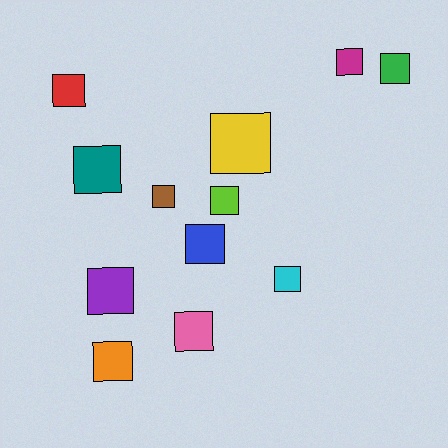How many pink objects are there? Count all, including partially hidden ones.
There is 1 pink object.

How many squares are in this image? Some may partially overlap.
There are 12 squares.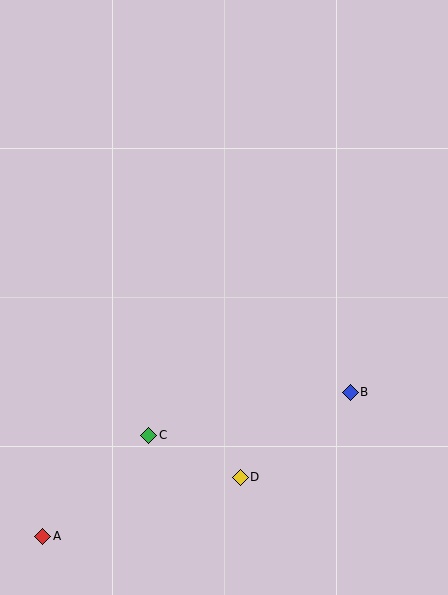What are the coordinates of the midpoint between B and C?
The midpoint between B and C is at (250, 414).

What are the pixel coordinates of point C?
Point C is at (149, 435).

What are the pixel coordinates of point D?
Point D is at (240, 477).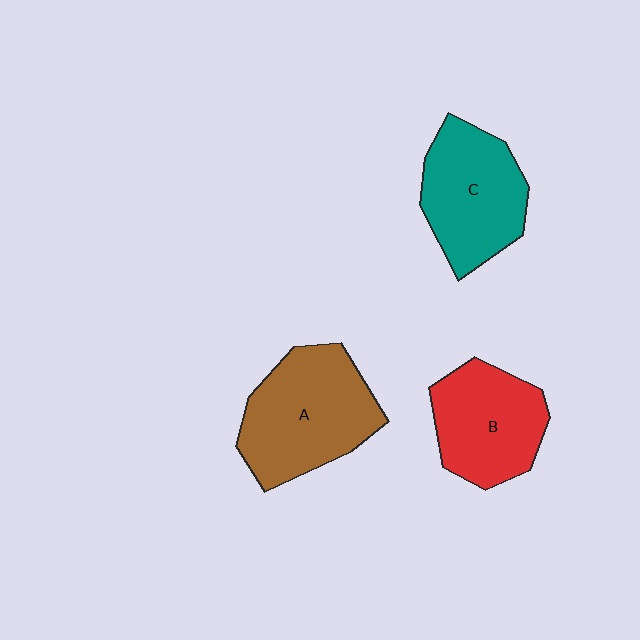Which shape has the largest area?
Shape A (brown).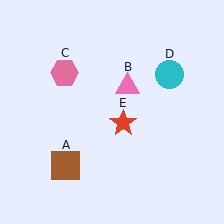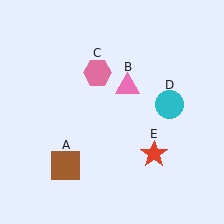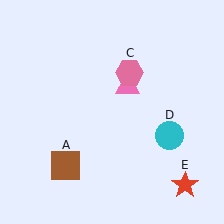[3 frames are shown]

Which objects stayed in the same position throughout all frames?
Brown square (object A) and pink triangle (object B) remained stationary.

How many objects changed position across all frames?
3 objects changed position: pink hexagon (object C), cyan circle (object D), red star (object E).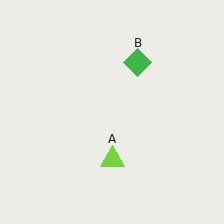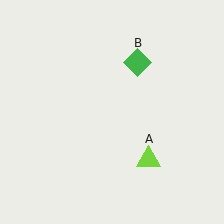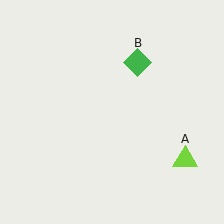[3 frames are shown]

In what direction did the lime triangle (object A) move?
The lime triangle (object A) moved right.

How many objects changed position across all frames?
1 object changed position: lime triangle (object A).